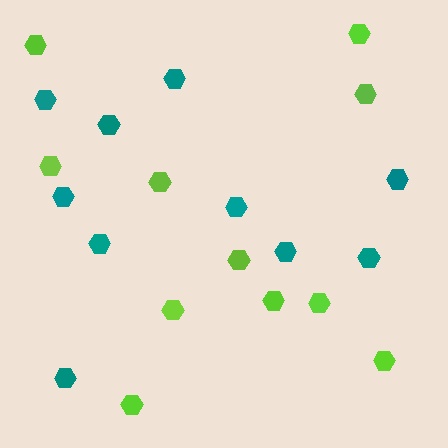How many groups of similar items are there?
There are 2 groups: one group of teal hexagons (10) and one group of lime hexagons (11).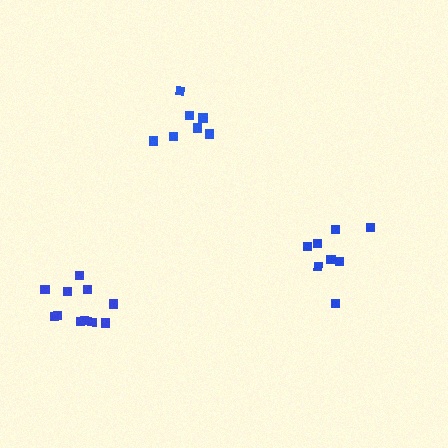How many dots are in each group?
Group 1: 7 dots, Group 2: 8 dots, Group 3: 11 dots (26 total).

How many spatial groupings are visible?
There are 3 spatial groupings.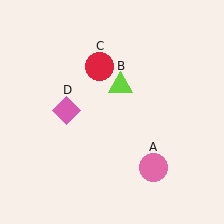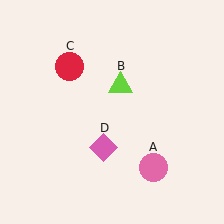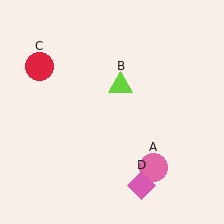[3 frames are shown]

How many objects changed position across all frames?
2 objects changed position: red circle (object C), pink diamond (object D).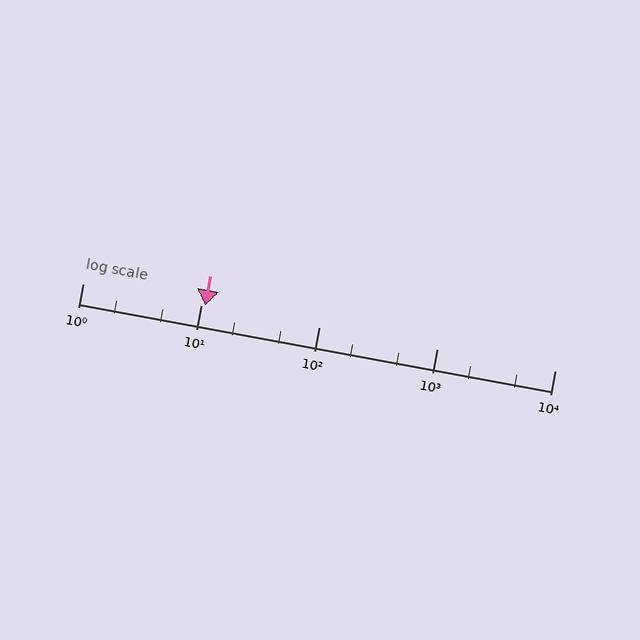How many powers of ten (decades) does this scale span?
The scale spans 4 decades, from 1 to 10000.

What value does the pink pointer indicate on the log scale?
The pointer indicates approximately 11.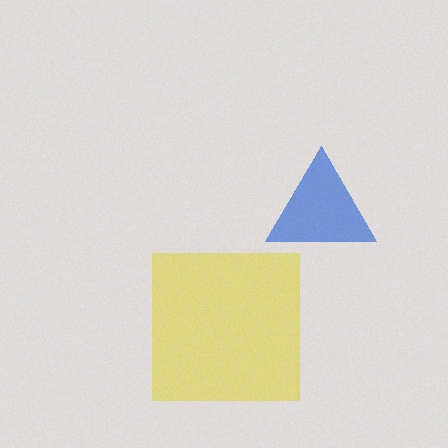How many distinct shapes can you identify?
There are 2 distinct shapes: a yellow square, a blue triangle.